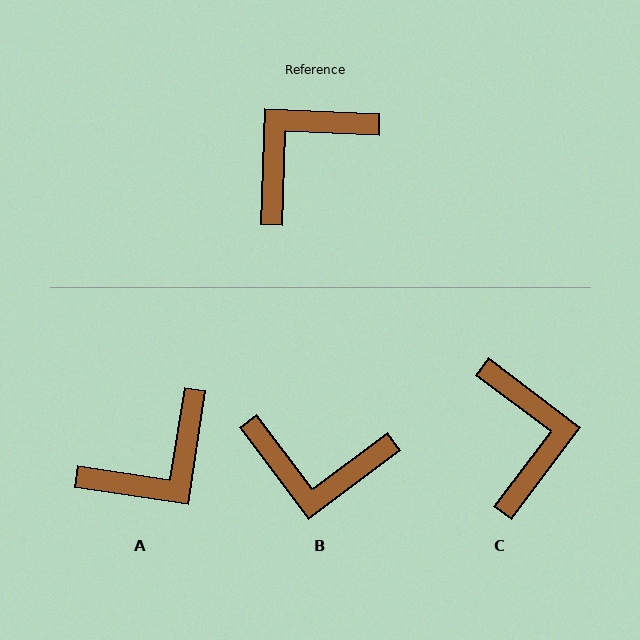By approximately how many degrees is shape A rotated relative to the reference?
Approximately 173 degrees counter-clockwise.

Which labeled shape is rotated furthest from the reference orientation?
A, about 173 degrees away.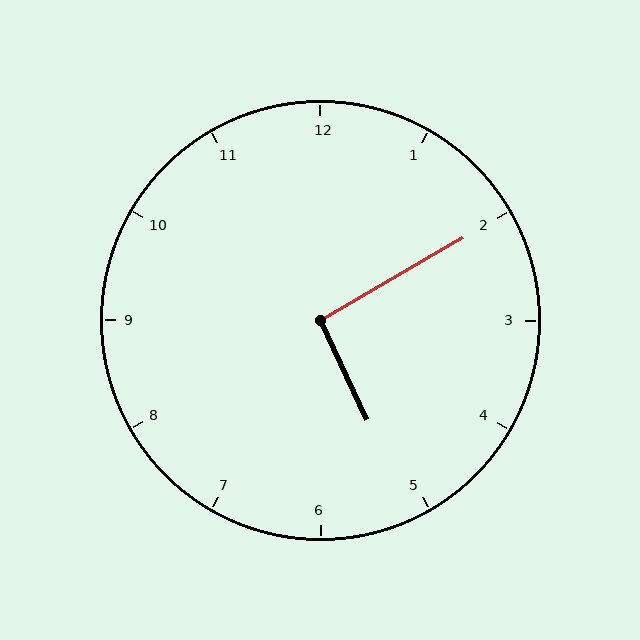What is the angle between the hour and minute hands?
Approximately 95 degrees.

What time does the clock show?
5:10.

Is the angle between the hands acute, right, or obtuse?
It is right.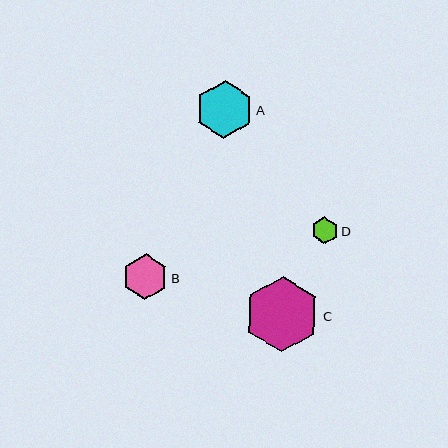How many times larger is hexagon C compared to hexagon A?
Hexagon C is approximately 1.3 times the size of hexagon A.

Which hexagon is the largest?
Hexagon C is the largest with a size of approximately 75 pixels.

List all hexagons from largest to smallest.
From largest to smallest: C, A, B, D.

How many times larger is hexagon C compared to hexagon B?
Hexagon C is approximately 1.6 times the size of hexagon B.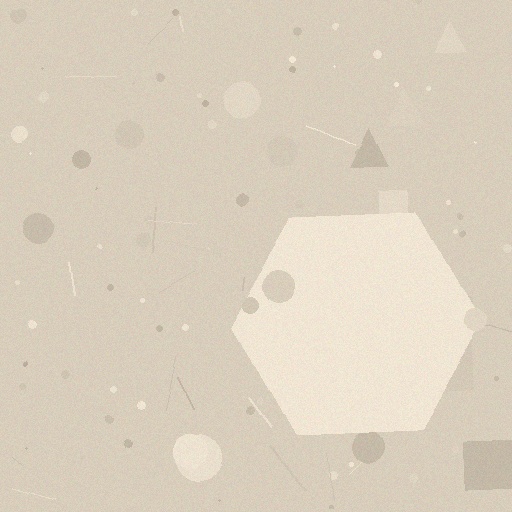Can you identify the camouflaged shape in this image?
The camouflaged shape is a hexagon.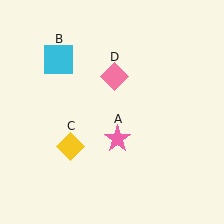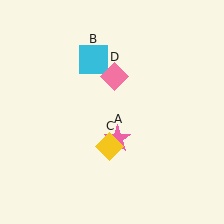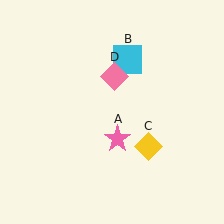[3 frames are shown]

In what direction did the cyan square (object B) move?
The cyan square (object B) moved right.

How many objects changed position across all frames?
2 objects changed position: cyan square (object B), yellow diamond (object C).